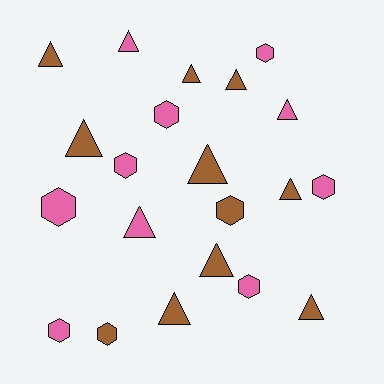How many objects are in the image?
There are 21 objects.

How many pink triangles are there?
There are 3 pink triangles.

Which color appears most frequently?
Brown, with 11 objects.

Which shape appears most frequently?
Triangle, with 12 objects.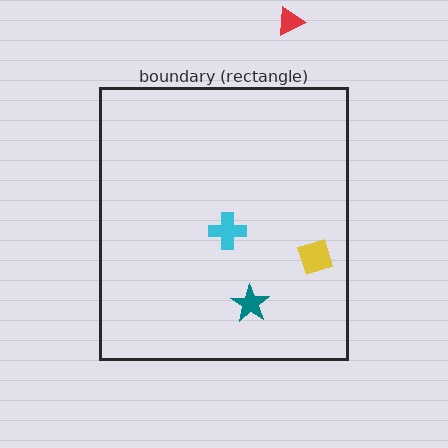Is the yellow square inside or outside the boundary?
Inside.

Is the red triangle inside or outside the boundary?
Outside.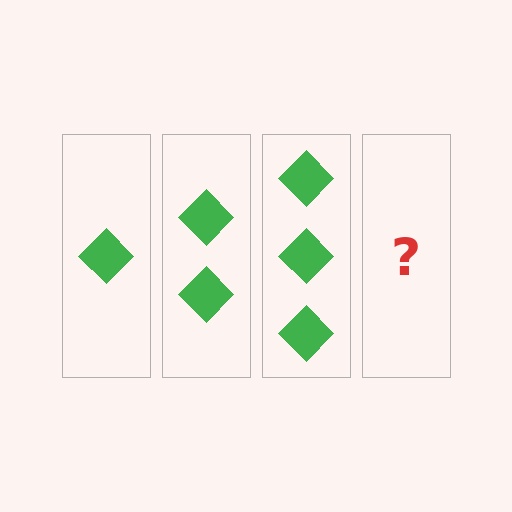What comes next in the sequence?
The next element should be 4 diamonds.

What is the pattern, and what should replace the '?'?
The pattern is that each step adds one more diamond. The '?' should be 4 diamonds.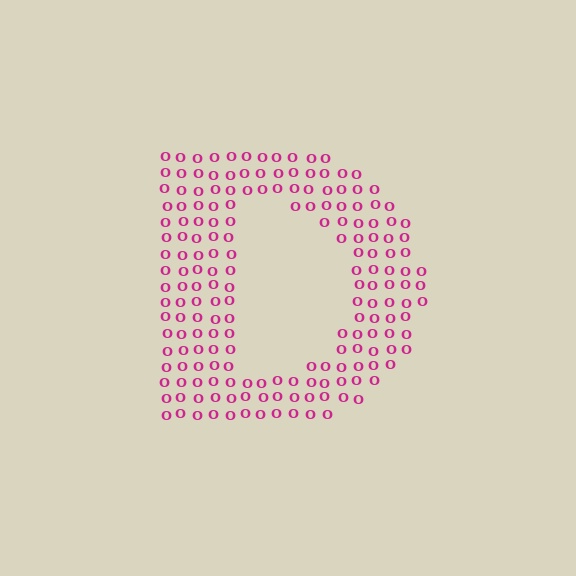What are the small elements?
The small elements are letter O's.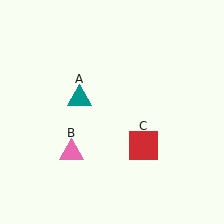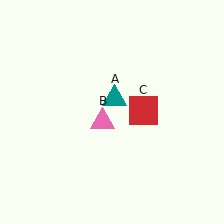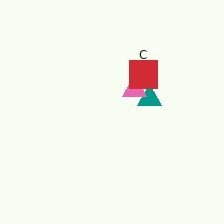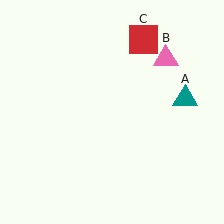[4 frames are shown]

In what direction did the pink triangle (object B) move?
The pink triangle (object B) moved up and to the right.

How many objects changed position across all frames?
3 objects changed position: teal triangle (object A), pink triangle (object B), red square (object C).